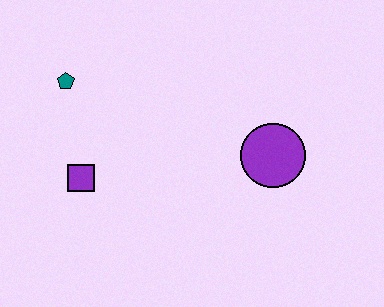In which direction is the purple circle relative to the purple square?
The purple circle is to the right of the purple square.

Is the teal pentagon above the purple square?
Yes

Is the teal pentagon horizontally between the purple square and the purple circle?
No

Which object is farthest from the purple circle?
The teal pentagon is farthest from the purple circle.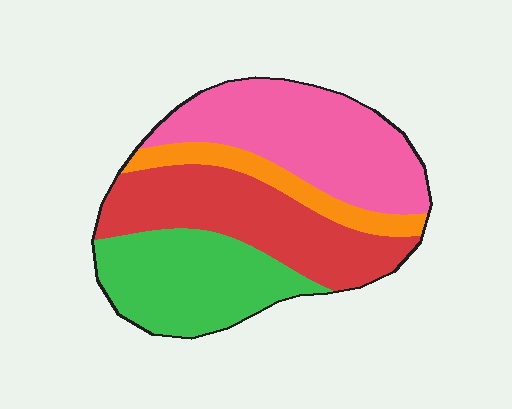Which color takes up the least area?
Orange, at roughly 10%.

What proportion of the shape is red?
Red covers 30% of the shape.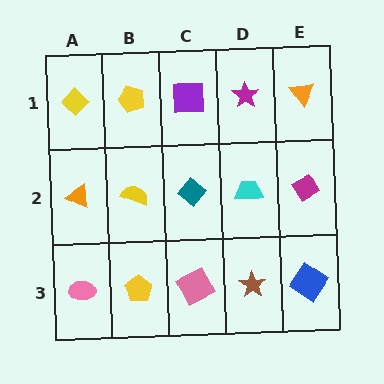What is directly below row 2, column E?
A blue diamond.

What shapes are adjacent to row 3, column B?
A yellow semicircle (row 2, column B), a pink ellipse (row 3, column A), a pink square (row 3, column C).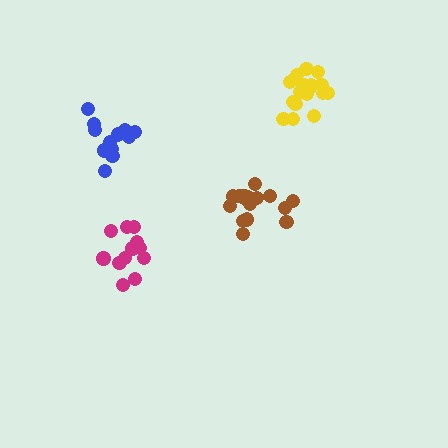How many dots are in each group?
Group 1: 13 dots, Group 2: 14 dots, Group 3: 16 dots, Group 4: 19 dots (62 total).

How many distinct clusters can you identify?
There are 4 distinct clusters.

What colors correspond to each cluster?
The clusters are colored: magenta, blue, brown, yellow.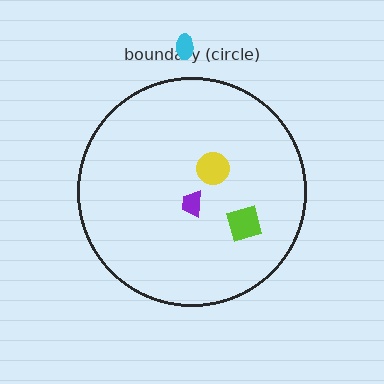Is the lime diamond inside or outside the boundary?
Inside.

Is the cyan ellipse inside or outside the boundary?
Outside.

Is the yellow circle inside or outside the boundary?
Inside.